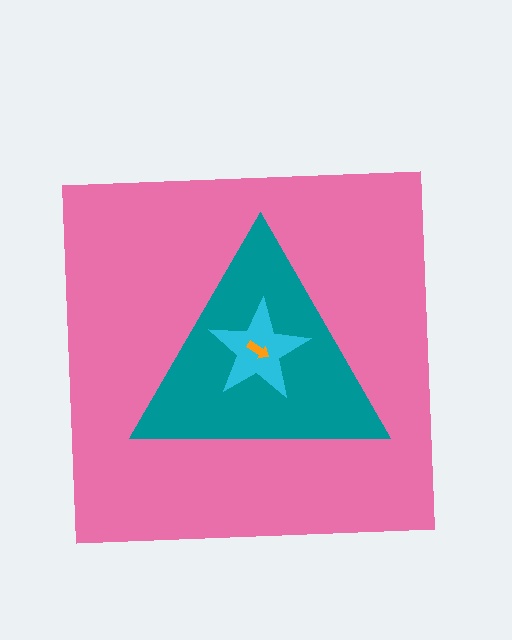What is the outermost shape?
The pink square.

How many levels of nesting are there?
4.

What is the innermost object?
The orange arrow.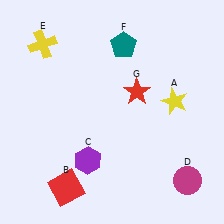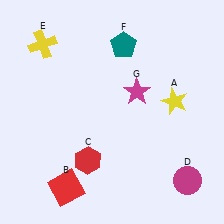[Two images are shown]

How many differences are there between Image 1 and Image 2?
There are 2 differences between the two images.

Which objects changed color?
C changed from purple to red. G changed from red to magenta.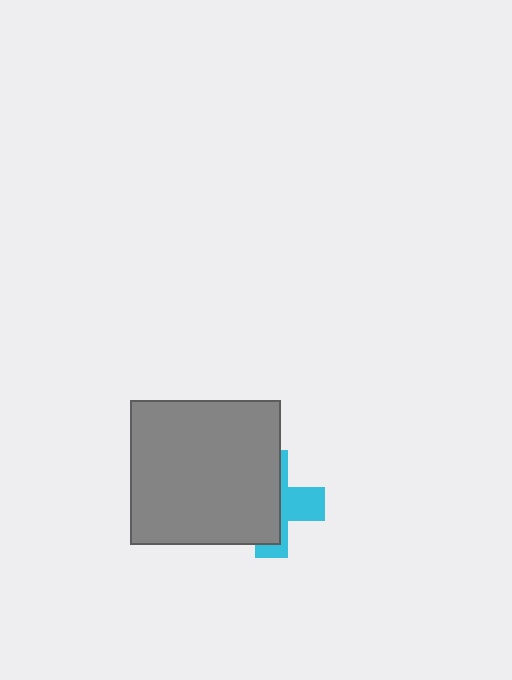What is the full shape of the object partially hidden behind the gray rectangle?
The partially hidden object is a cyan cross.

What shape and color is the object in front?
The object in front is a gray rectangle.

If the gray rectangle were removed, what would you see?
You would see the complete cyan cross.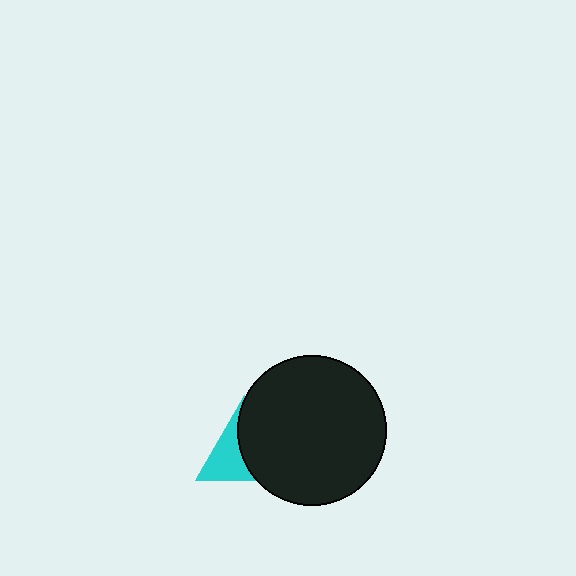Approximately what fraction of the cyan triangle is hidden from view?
Roughly 55% of the cyan triangle is hidden behind the black circle.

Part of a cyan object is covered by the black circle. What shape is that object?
It is a triangle.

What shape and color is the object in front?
The object in front is a black circle.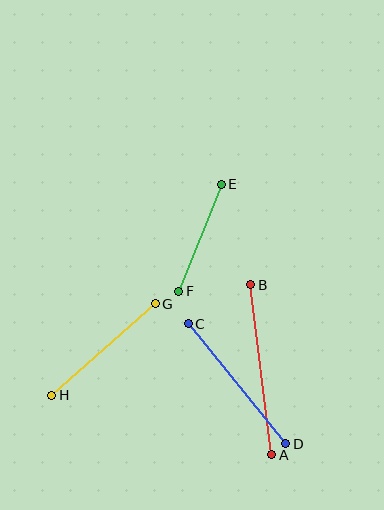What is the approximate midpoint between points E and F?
The midpoint is at approximately (200, 238) pixels.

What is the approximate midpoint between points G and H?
The midpoint is at approximately (104, 349) pixels.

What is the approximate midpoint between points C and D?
The midpoint is at approximately (237, 384) pixels.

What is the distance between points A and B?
The distance is approximately 171 pixels.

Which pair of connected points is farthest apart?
Points A and B are farthest apart.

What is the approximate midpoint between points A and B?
The midpoint is at approximately (261, 370) pixels.